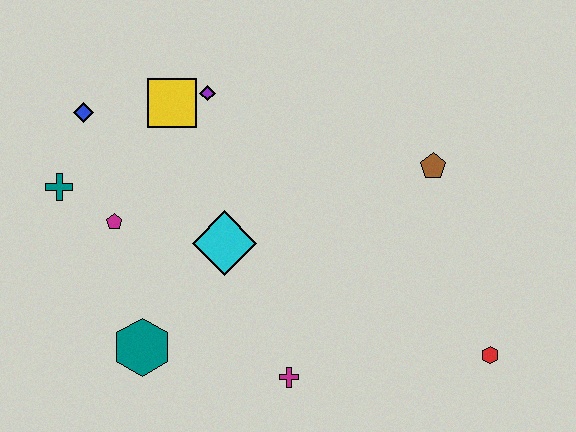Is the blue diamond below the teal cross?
No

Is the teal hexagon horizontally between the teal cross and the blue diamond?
No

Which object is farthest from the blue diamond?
The red hexagon is farthest from the blue diamond.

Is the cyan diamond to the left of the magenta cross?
Yes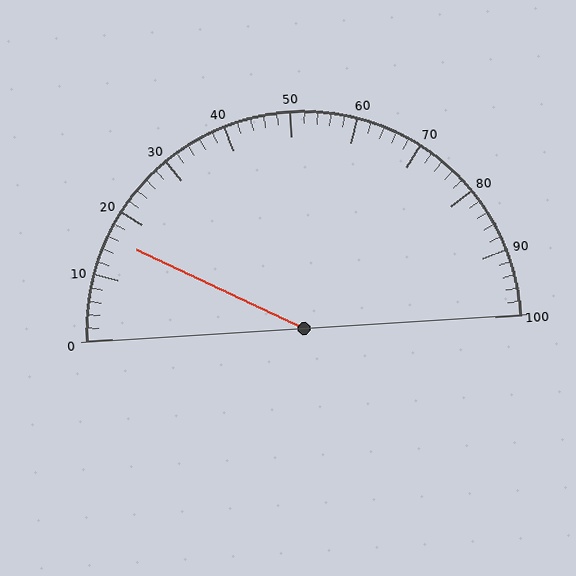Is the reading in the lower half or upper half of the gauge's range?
The reading is in the lower half of the range (0 to 100).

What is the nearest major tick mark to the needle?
The nearest major tick mark is 20.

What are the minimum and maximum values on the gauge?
The gauge ranges from 0 to 100.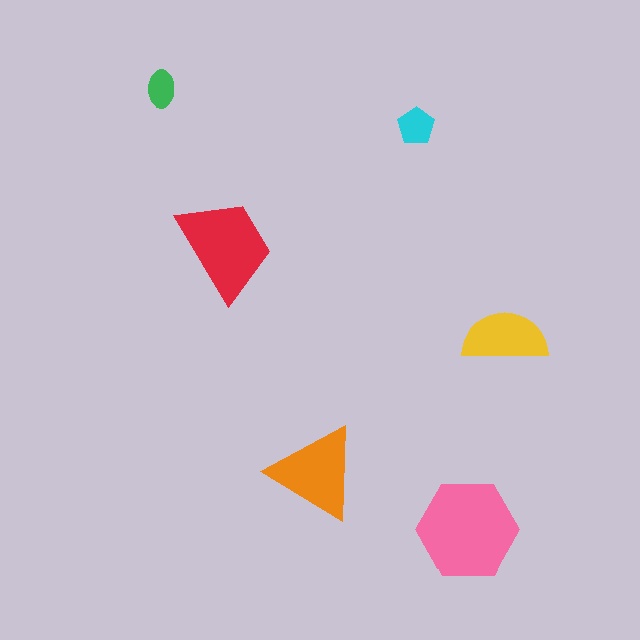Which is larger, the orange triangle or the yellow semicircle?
The orange triangle.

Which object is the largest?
The pink hexagon.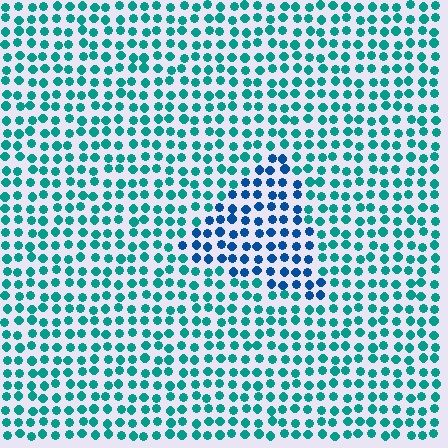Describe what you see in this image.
The image is filled with small teal elements in a uniform arrangement. A triangle-shaped region is visible where the elements are tinted to a slightly different hue, forming a subtle color boundary.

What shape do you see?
I see a triangle.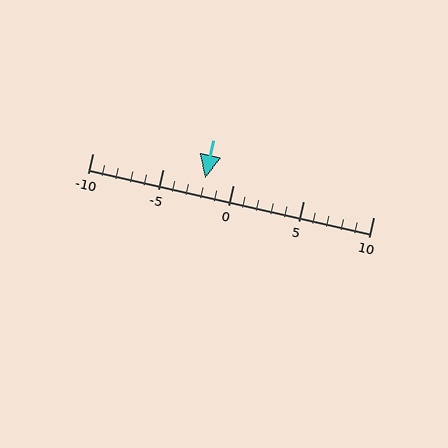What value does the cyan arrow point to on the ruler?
The cyan arrow points to approximately -2.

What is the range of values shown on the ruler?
The ruler shows values from -10 to 10.